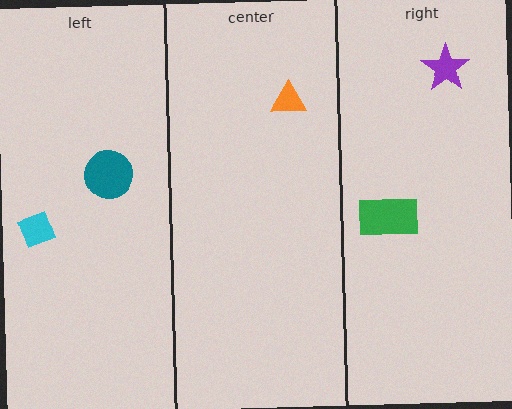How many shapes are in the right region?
2.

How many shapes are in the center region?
1.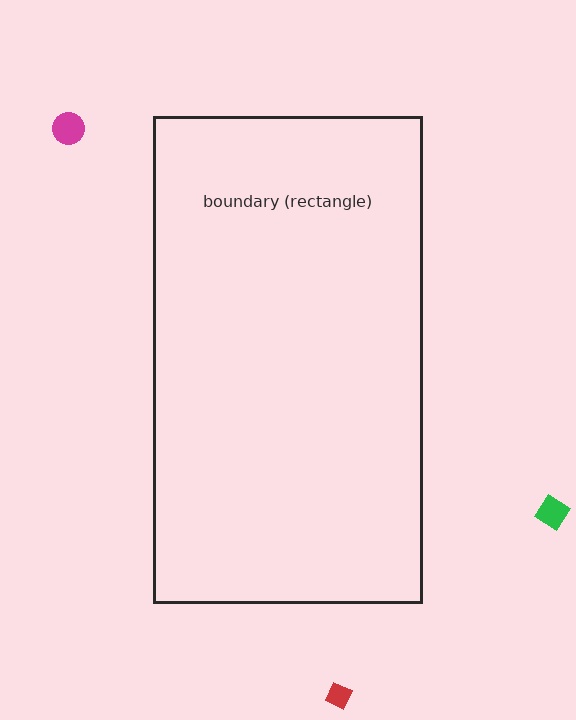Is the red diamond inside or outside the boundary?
Outside.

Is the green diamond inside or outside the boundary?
Outside.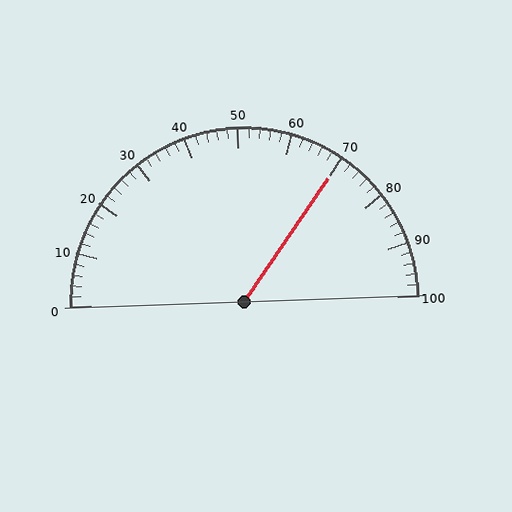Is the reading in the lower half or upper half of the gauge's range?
The reading is in the upper half of the range (0 to 100).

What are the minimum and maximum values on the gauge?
The gauge ranges from 0 to 100.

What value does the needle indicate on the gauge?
The needle indicates approximately 70.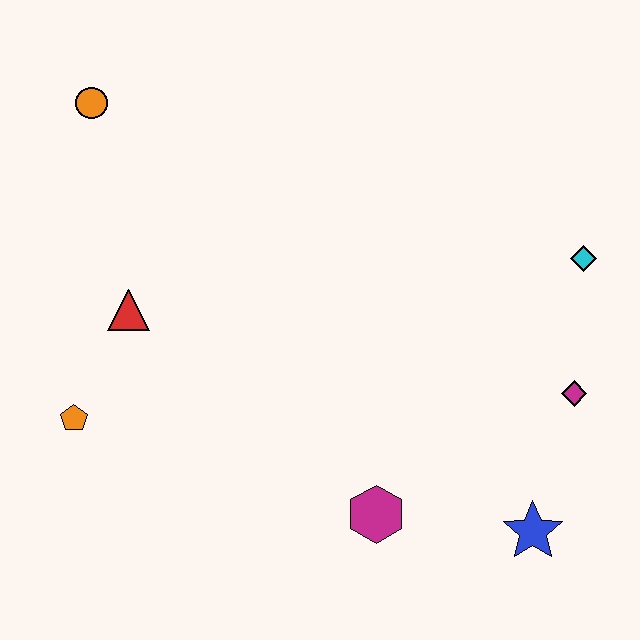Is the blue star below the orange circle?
Yes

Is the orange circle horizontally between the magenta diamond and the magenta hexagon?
No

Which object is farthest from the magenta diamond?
The orange circle is farthest from the magenta diamond.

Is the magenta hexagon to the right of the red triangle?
Yes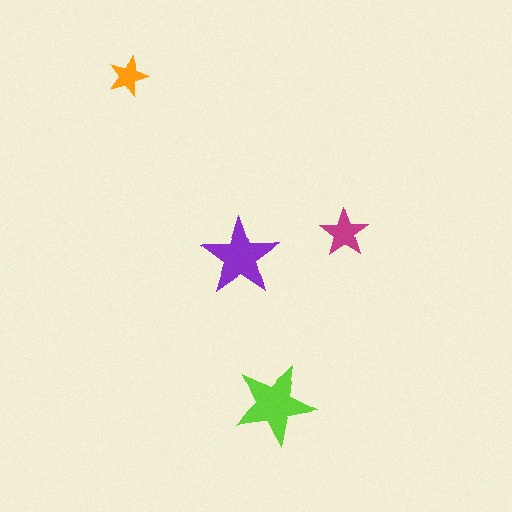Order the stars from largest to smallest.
the lime one, the purple one, the magenta one, the orange one.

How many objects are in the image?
There are 4 objects in the image.